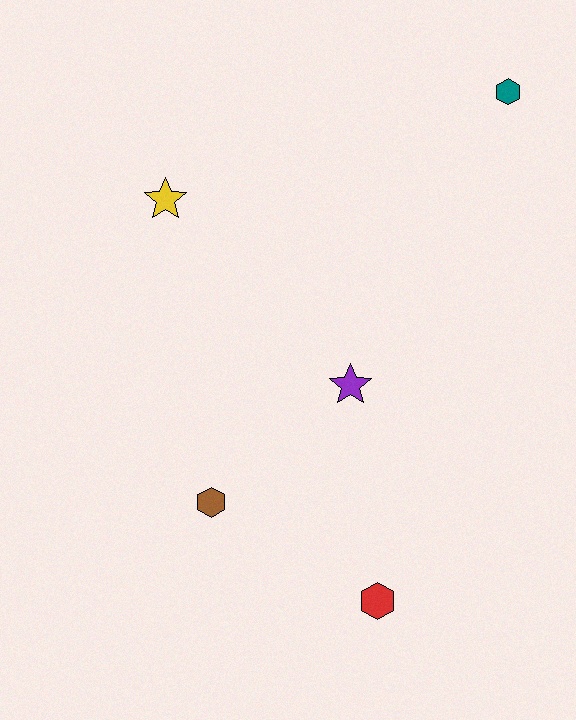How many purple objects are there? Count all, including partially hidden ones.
There is 1 purple object.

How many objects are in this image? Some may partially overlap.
There are 5 objects.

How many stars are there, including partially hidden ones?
There are 2 stars.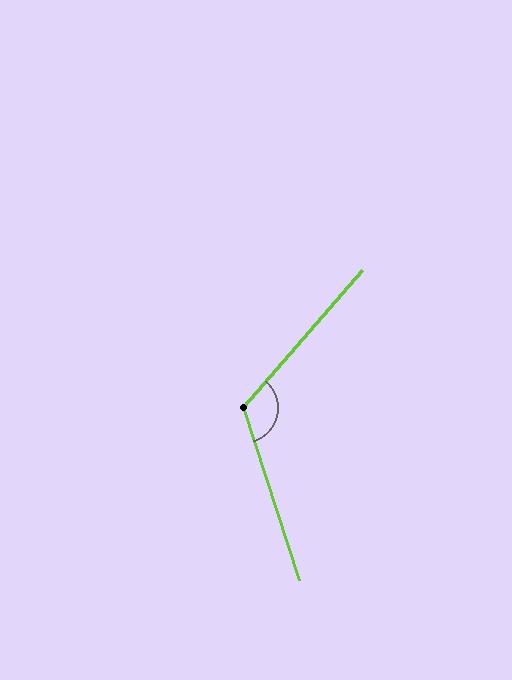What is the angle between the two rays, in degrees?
Approximately 121 degrees.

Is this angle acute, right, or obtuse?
It is obtuse.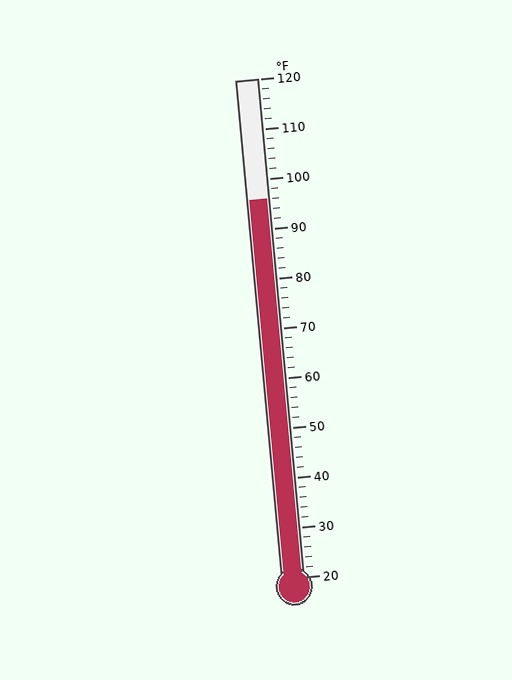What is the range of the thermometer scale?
The thermometer scale ranges from 20°F to 120°F.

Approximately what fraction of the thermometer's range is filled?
The thermometer is filled to approximately 75% of its range.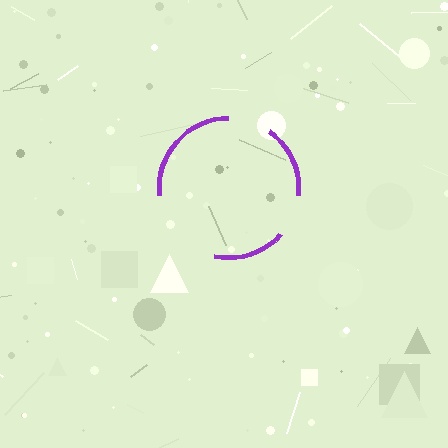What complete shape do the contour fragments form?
The contour fragments form a circle.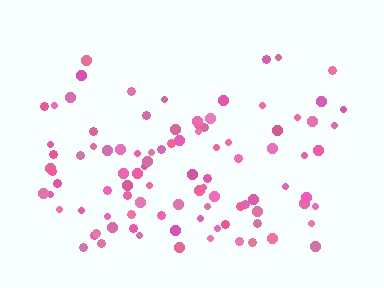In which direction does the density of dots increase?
From top to bottom, with the bottom side densest.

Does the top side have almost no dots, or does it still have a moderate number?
Still a moderate number, just noticeably fewer than the bottom.